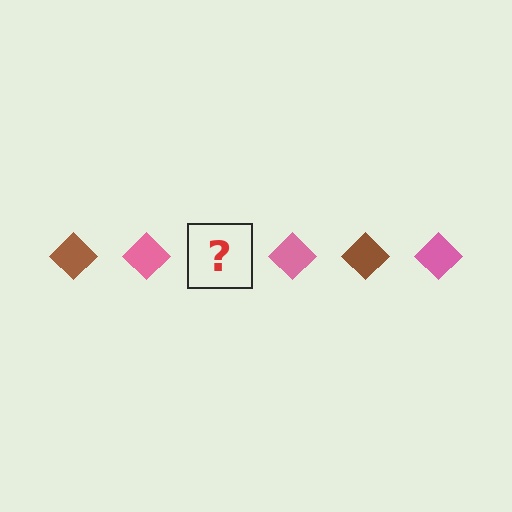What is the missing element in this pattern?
The missing element is a brown diamond.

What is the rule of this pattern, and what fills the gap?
The rule is that the pattern cycles through brown, pink diamonds. The gap should be filled with a brown diamond.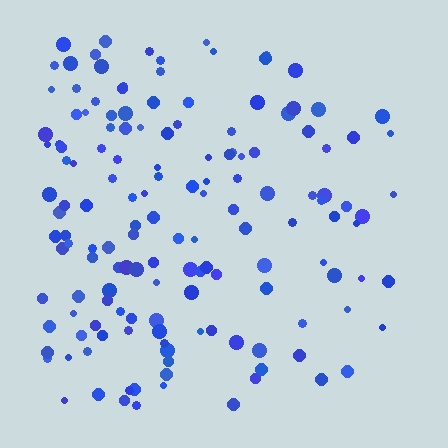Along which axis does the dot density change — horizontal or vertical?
Horizontal.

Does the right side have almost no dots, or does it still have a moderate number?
Still a moderate number, just noticeably fewer than the left.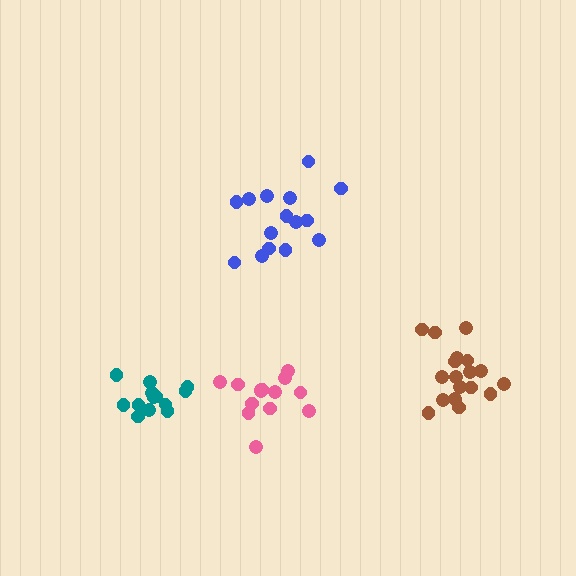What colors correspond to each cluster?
The clusters are colored: pink, teal, blue, brown.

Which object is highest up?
The blue cluster is topmost.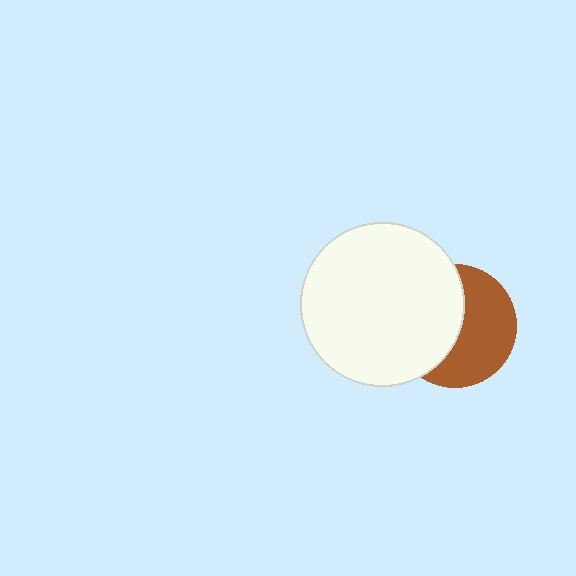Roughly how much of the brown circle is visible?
About half of it is visible (roughly 51%).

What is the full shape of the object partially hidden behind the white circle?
The partially hidden object is a brown circle.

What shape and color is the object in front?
The object in front is a white circle.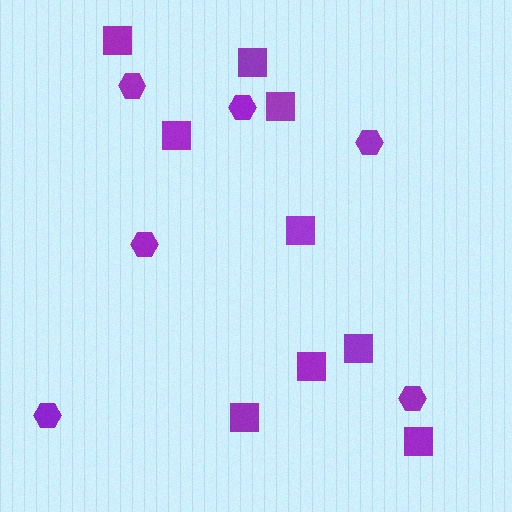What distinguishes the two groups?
There are 2 groups: one group of hexagons (6) and one group of squares (9).